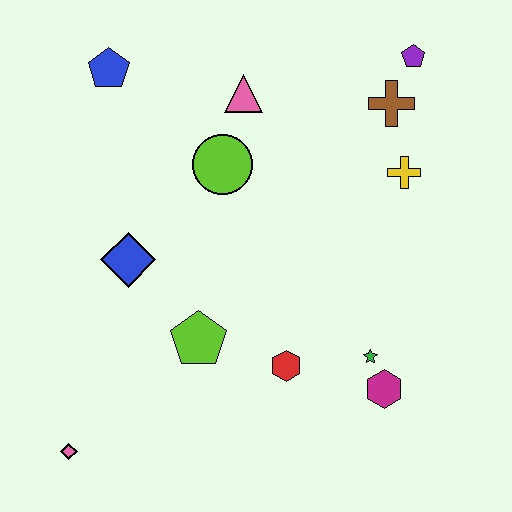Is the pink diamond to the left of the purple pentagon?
Yes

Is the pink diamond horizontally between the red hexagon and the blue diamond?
No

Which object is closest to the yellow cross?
The brown cross is closest to the yellow cross.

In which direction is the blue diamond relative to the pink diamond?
The blue diamond is above the pink diamond.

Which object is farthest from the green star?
The blue pentagon is farthest from the green star.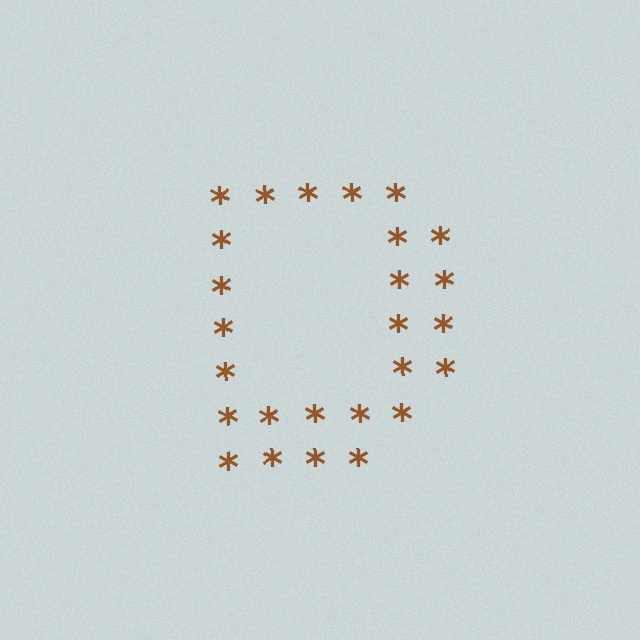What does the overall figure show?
The overall figure shows the letter D.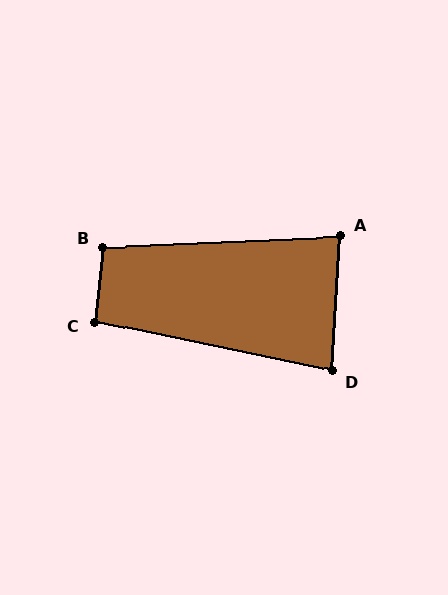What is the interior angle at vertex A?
Approximately 84 degrees (acute).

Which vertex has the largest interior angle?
B, at approximately 98 degrees.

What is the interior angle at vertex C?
Approximately 96 degrees (obtuse).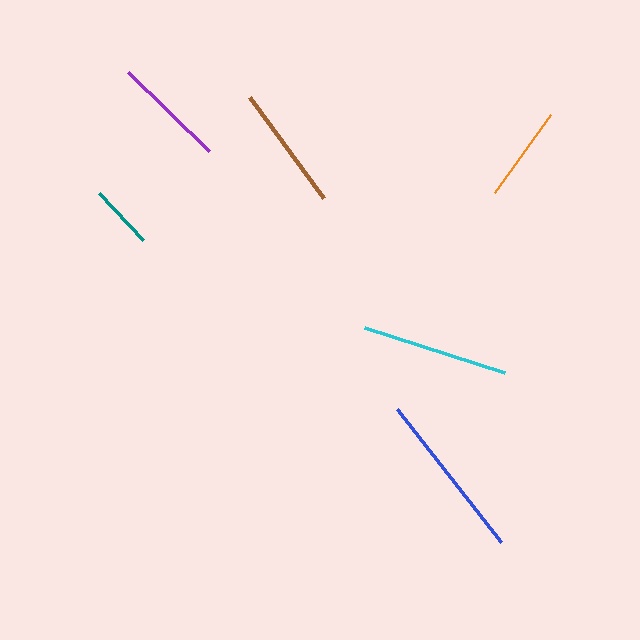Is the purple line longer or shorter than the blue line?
The blue line is longer than the purple line.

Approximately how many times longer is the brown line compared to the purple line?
The brown line is approximately 1.1 times the length of the purple line.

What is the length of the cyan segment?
The cyan segment is approximately 147 pixels long.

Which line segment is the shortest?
The teal line is the shortest at approximately 65 pixels.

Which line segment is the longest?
The blue line is the longest at approximately 169 pixels.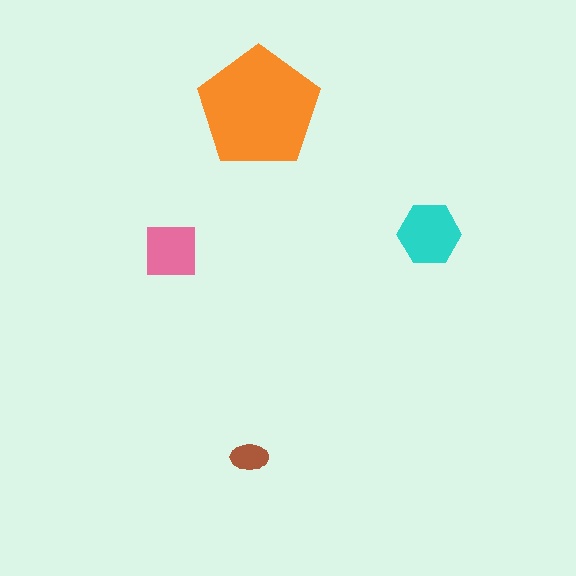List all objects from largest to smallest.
The orange pentagon, the cyan hexagon, the pink square, the brown ellipse.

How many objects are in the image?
There are 4 objects in the image.